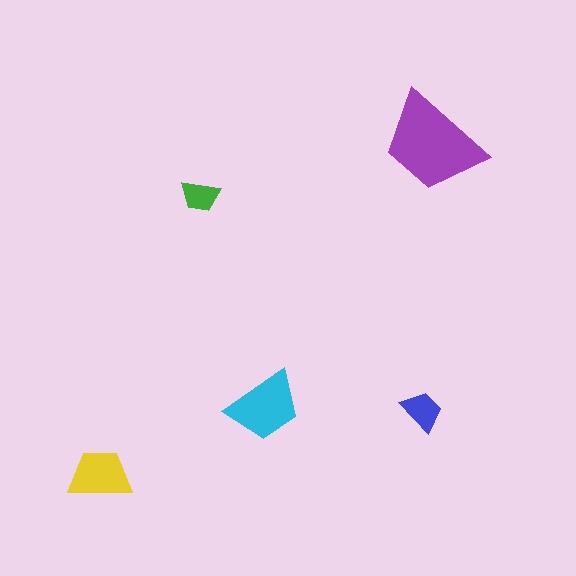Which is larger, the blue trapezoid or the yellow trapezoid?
The yellow one.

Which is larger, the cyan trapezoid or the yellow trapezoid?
The cyan one.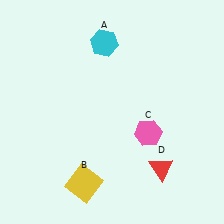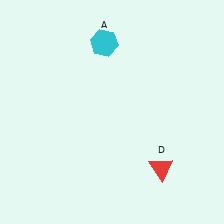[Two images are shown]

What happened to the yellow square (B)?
The yellow square (B) was removed in Image 2. It was in the bottom-left area of Image 1.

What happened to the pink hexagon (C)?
The pink hexagon (C) was removed in Image 2. It was in the bottom-right area of Image 1.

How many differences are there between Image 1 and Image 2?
There are 2 differences between the two images.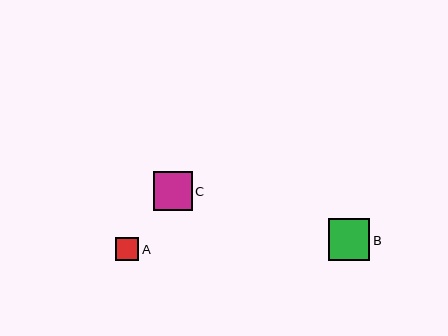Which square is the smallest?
Square A is the smallest with a size of approximately 23 pixels.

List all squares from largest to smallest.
From largest to smallest: B, C, A.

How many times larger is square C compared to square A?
Square C is approximately 1.7 times the size of square A.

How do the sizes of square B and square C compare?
Square B and square C are approximately the same size.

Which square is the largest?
Square B is the largest with a size of approximately 41 pixels.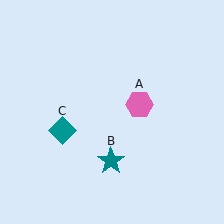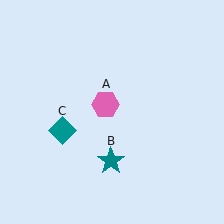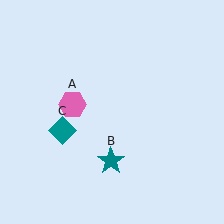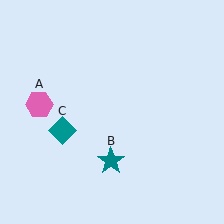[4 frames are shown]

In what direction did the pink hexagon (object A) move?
The pink hexagon (object A) moved left.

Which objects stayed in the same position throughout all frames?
Teal star (object B) and teal diamond (object C) remained stationary.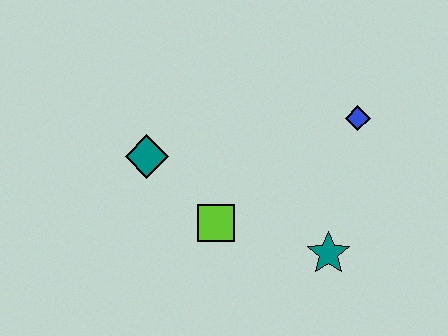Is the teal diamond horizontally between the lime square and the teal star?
No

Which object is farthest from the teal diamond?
The blue diamond is farthest from the teal diamond.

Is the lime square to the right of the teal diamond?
Yes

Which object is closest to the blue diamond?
The teal star is closest to the blue diamond.